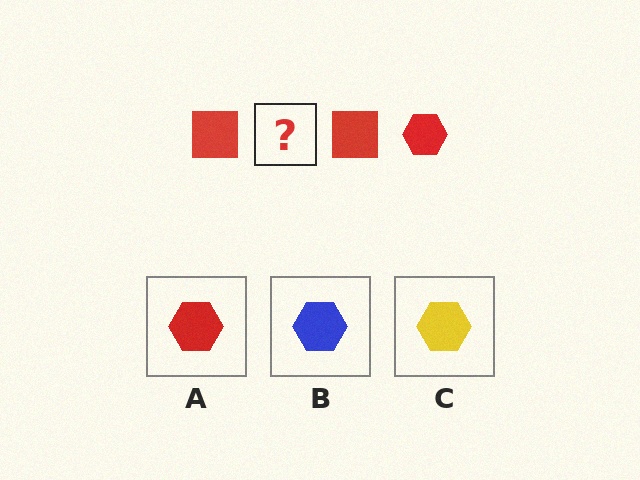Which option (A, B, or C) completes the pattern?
A.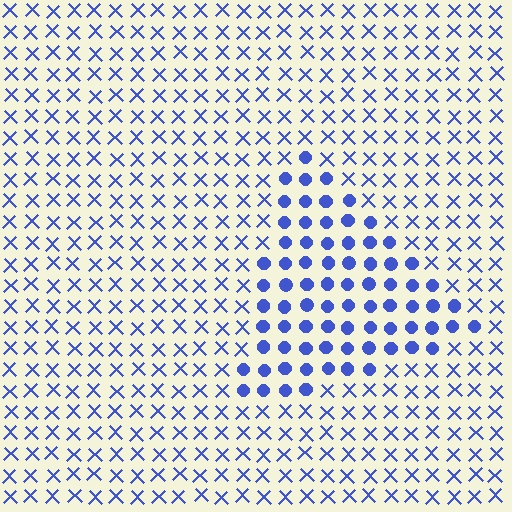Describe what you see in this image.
The image is filled with small blue elements arranged in a uniform grid. A triangle-shaped region contains circles, while the surrounding area contains X marks. The boundary is defined purely by the change in element shape.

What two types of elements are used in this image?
The image uses circles inside the triangle region and X marks outside it.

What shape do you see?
I see a triangle.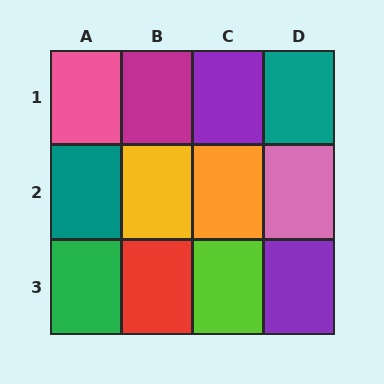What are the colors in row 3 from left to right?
Green, red, lime, purple.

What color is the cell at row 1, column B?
Magenta.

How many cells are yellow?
1 cell is yellow.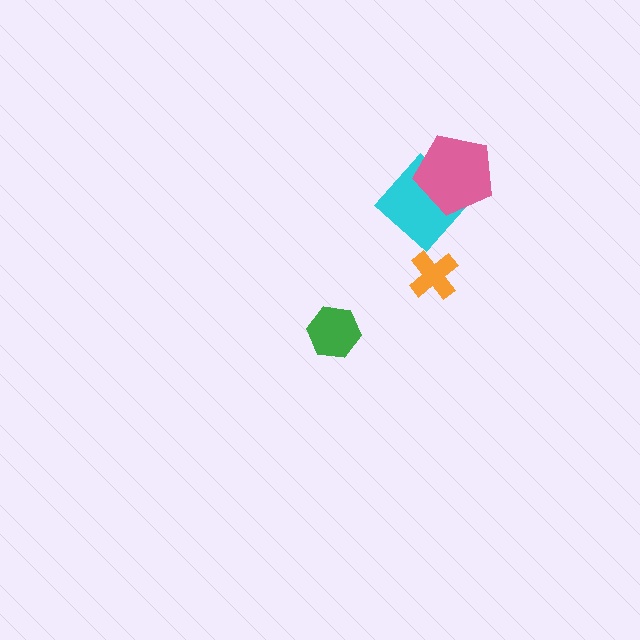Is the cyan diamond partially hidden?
Yes, it is partially covered by another shape.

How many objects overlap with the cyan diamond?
1 object overlaps with the cyan diamond.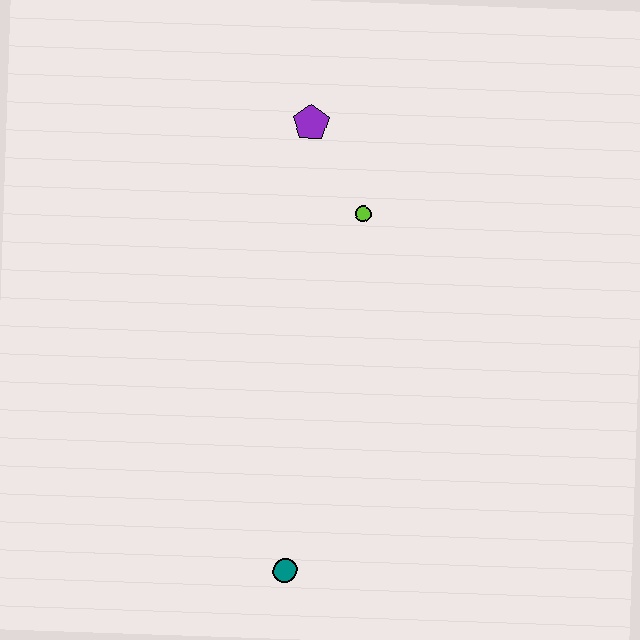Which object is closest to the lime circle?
The purple pentagon is closest to the lime circle.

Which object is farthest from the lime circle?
The teal circle is farthest from the lime circle.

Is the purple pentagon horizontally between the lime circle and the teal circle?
Yes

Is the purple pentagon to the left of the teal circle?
No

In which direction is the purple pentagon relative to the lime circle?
The purple pentagon is above the lime circle.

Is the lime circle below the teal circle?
No